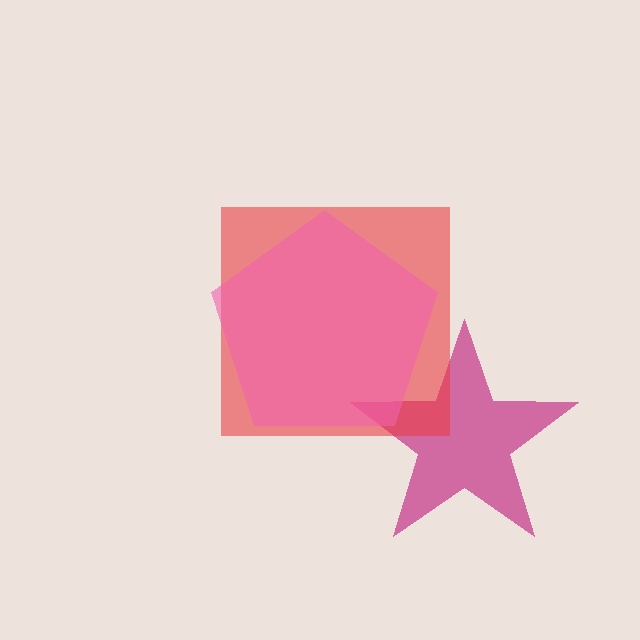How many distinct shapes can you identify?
There are 3 distinct shapes: a magenta star, a red square, a pink pentagon.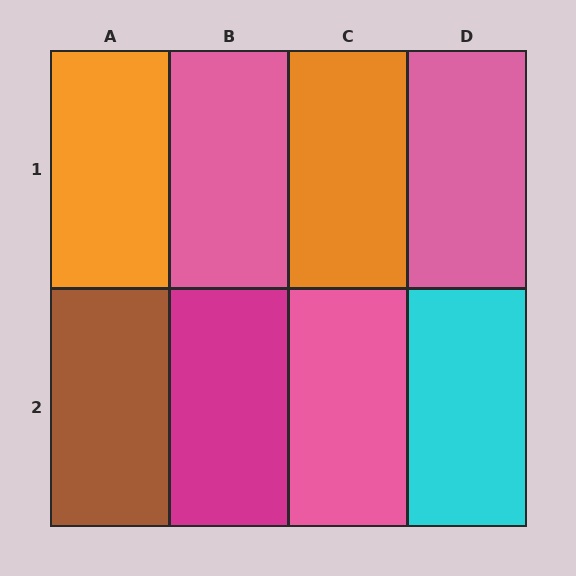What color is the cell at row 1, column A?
Orange.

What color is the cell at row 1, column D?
Pink.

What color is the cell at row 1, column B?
Pink.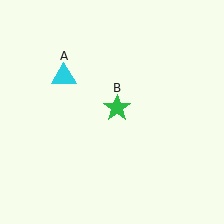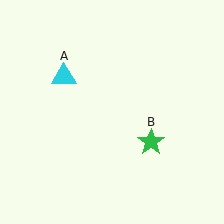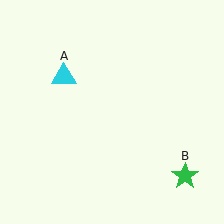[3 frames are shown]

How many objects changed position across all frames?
1 object changed position: green star (object B).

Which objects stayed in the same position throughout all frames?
Cyan triangle (object A) remained stationary.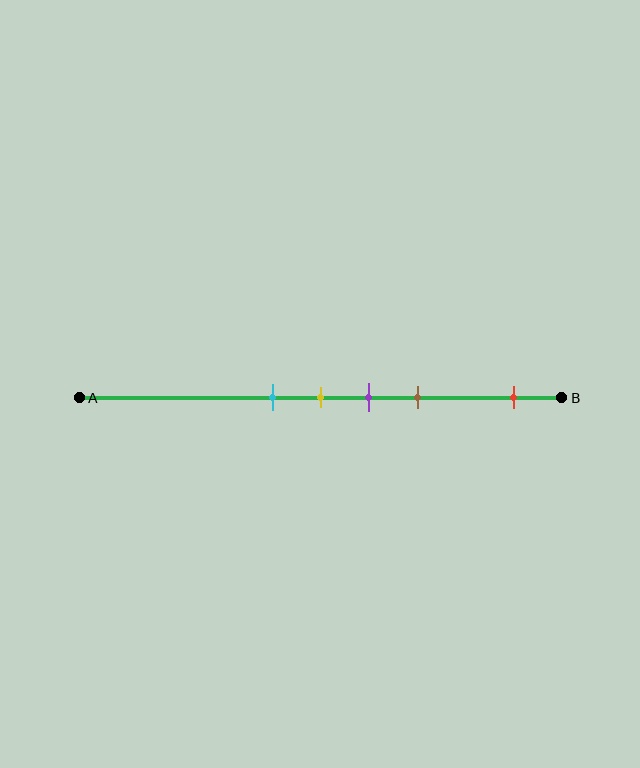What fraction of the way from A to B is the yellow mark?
The yellow mark is approximately 50% (0.5) of the way from A to B.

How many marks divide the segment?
There are 5 marks dividing the segment.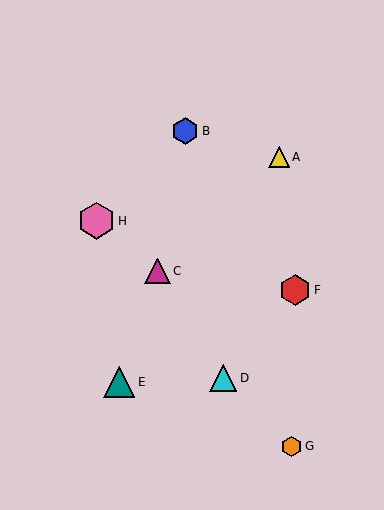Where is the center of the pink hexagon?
The center of the pink hexagon is at (97, 221).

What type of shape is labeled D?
Shape D is a cyan triangle.